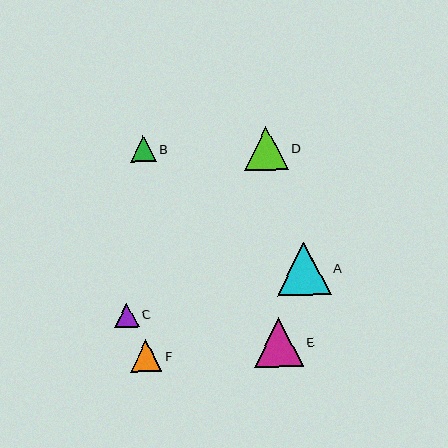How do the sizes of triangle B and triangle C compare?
Triangle B and triangle C are approximately the same size.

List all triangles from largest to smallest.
From largest to smallest: A, E, D, F, B, C.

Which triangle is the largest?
Triangle A is the largest with a size of approximately 53 pixels.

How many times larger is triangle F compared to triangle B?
Triangle F is approximately 1.2 times the size of triangle B.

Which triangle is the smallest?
Triangle C is the smallest with a size of approximately 24 pixels.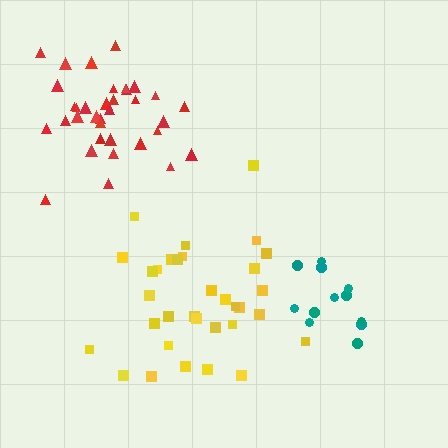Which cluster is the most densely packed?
Red.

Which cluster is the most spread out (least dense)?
Yellow.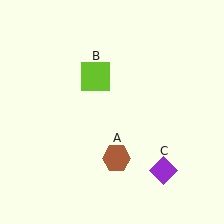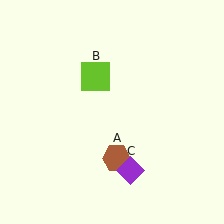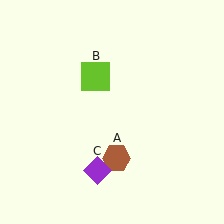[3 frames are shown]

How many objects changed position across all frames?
1 object changed position: purple diamond (object C).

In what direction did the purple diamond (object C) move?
The purple diamond (object C) moved left.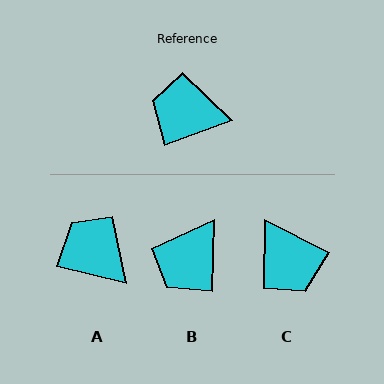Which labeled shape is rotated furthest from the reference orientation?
C, about 133 degrees away.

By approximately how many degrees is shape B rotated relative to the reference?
Approximately 68 degrees counter-clockwise.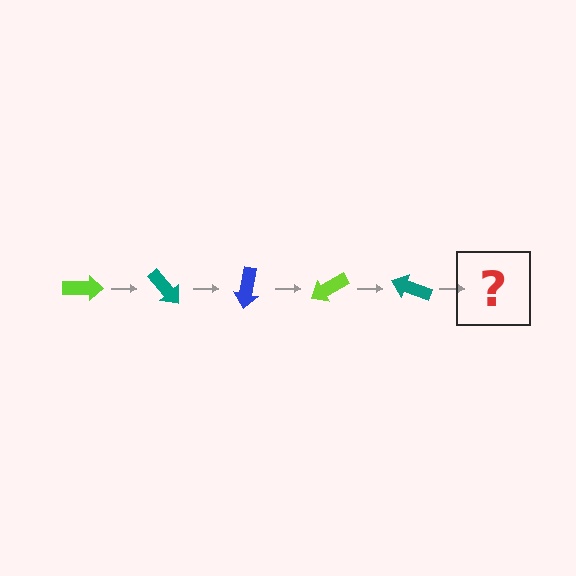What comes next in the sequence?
The next element should be a blue arrow, rotated 250 degrees from the start.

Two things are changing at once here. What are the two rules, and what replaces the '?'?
The two rules are that it rotates 50 degrees each step and the color cycles through lime, teal, and blue. The '?' should be a blue arrow, rotated 250 degrees from the start.